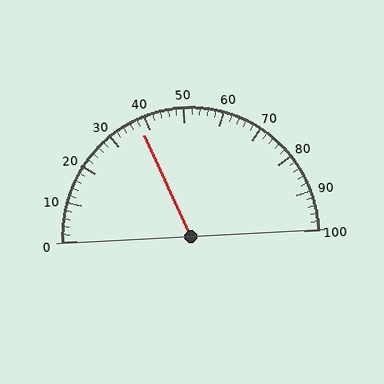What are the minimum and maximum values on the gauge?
The gauge ranges from 0 to 100.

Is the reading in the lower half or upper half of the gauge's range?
The reading is in the lower half of the range (0 to 100).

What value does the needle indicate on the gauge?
The needle indicates approximately 38.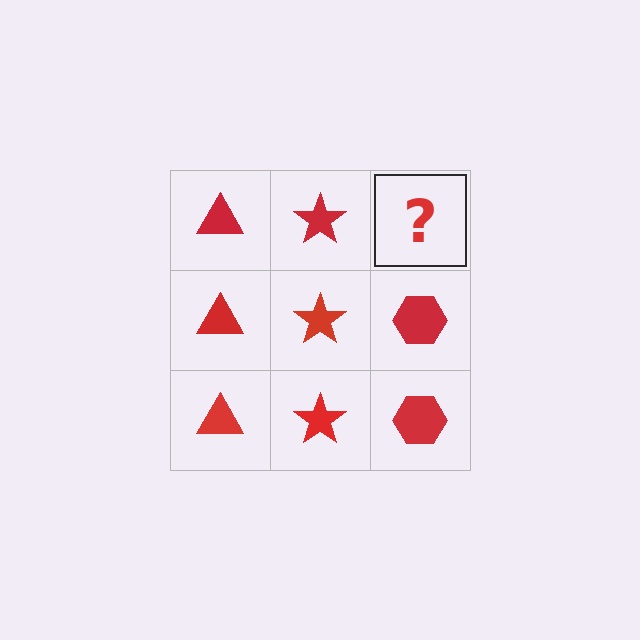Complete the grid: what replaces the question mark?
The question mark should be replaced with a red hexagon.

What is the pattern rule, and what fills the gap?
The rule is that each column has a consistent shape. The gap should be filled with a red hexagon.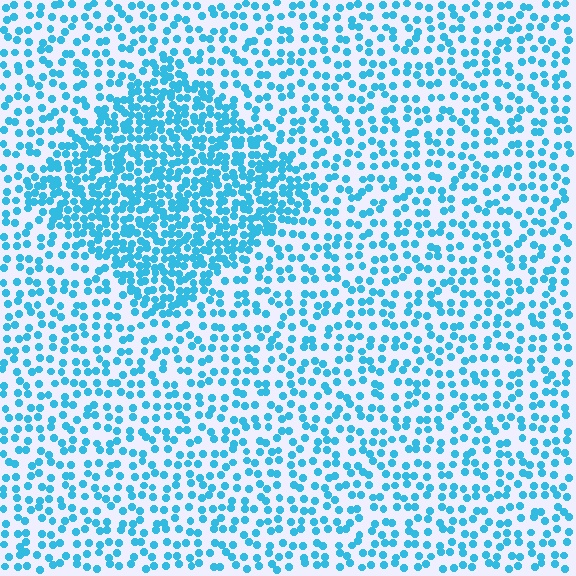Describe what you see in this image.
The image contains small cyan elements arranged at two different densities. A diamond-shaped region is visible where the elements are more densely packed than the surrounding area.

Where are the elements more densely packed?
The elements are more densely packed inside the diamond boundary.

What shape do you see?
I see a diamond.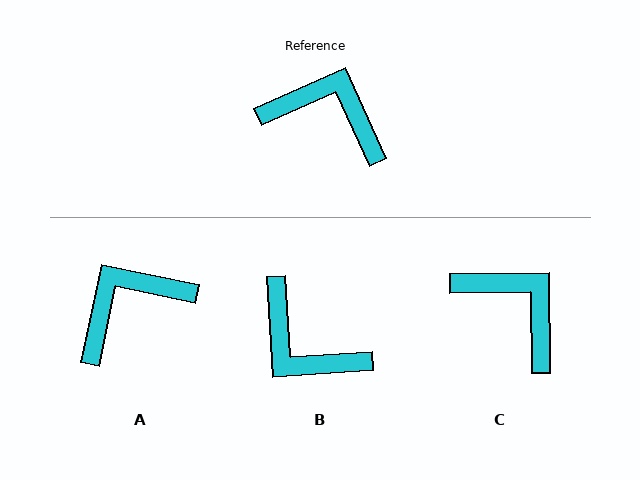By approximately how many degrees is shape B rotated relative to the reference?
Approximately 159 degrees counter-clockwise.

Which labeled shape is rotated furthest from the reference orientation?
B, about 159 degrees away.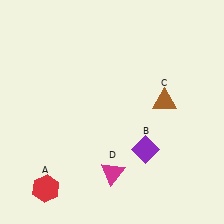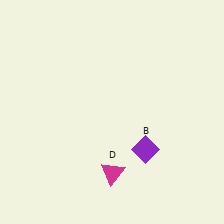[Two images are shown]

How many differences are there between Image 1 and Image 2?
There are 2 differences between the two images.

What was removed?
The brown triangle (C), the red hexagon (A) were removed in Image 2.